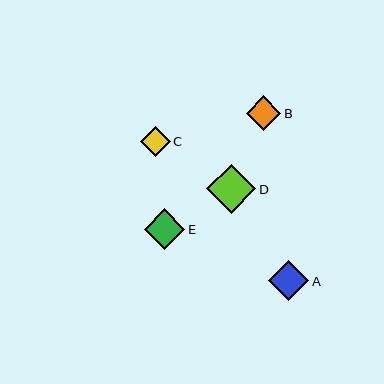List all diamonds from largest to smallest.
From largest to smallest: D, A, E, B, C.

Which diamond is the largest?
Diamond D is the largest with a size of approximately 49 pixels.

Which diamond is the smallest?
Diamond C is the smallest with a size of approximately 30 pixels.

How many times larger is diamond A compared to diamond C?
Diamond A is approximately 1.4 times the size of diamond C.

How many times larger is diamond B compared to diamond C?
Diamond B is approximately 1.2 times the size of diamond C.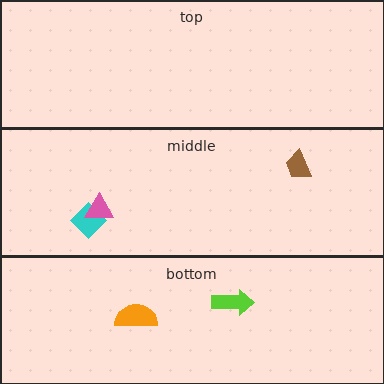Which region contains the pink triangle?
The middle region.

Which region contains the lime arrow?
The bottom region.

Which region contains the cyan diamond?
The middle region.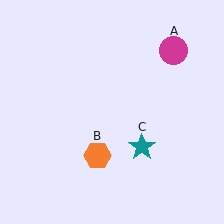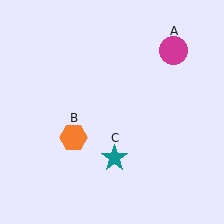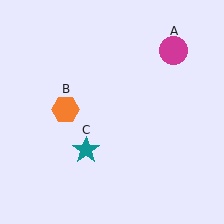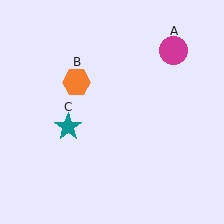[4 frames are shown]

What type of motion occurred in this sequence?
The orange hexagon (object B), teal star (object C) rotated clockwise around the center of the scene.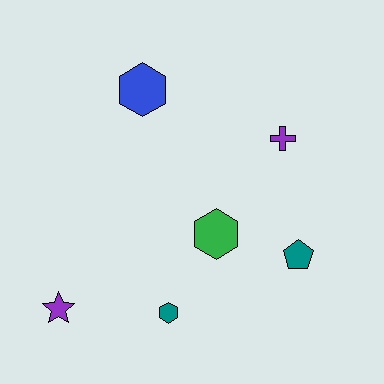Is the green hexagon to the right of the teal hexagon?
Yes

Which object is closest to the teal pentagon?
The green hexagon is closest to the teal pentagon.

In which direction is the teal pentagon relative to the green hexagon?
The teal pentagon is to the right of the green hexagon.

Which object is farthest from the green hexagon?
The purple star is farthest from the green hexagon.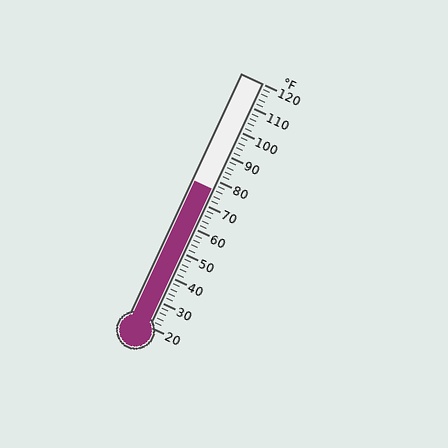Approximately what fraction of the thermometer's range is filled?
The thermometer is filled to approximately 55% of its range.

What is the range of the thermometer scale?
The thermometer scale ranges from 20°F to 120°F.